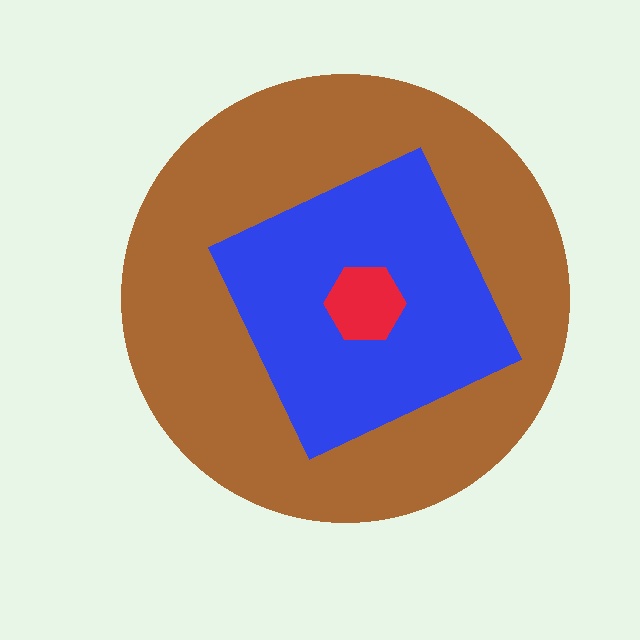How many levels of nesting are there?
3.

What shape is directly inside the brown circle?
The blue diamond.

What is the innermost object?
The red hexagon.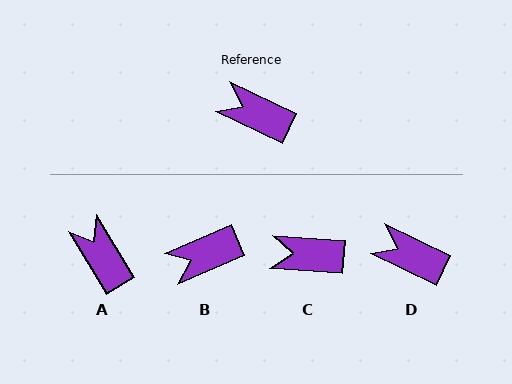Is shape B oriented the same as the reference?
No, it is off by about 49 degrees.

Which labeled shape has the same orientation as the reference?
D.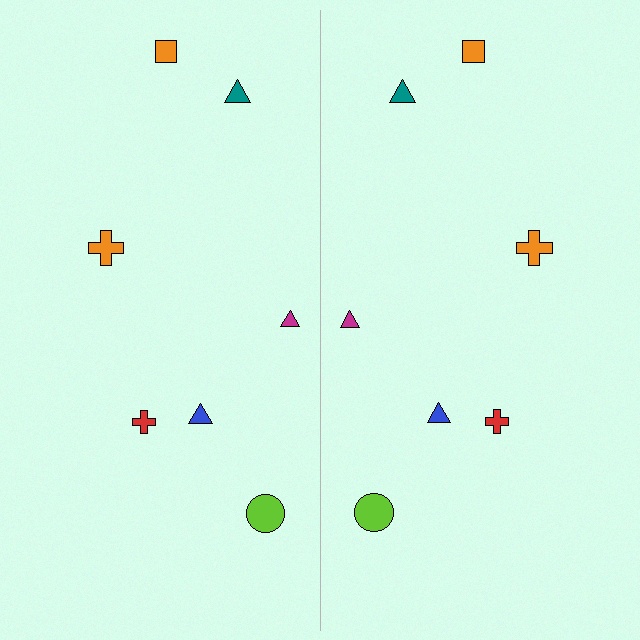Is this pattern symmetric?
Yes, this pattern has bilateral (reflection) symmetry.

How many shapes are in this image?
There are 14 shapes in this image.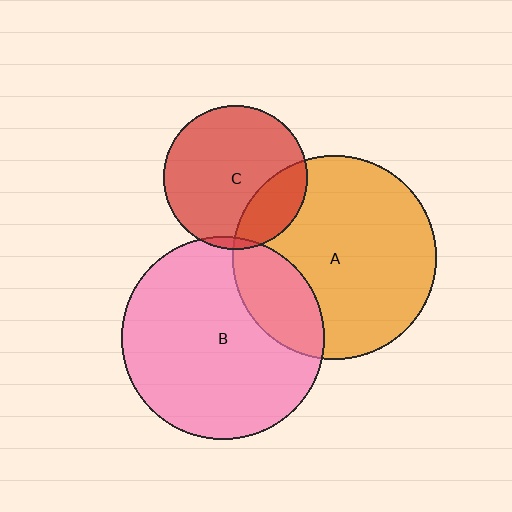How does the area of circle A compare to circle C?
Approximately 2.0 times.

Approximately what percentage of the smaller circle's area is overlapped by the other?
Approximately 5%.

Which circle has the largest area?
Circle A (orange).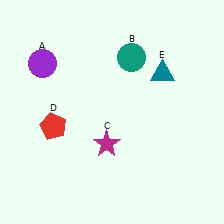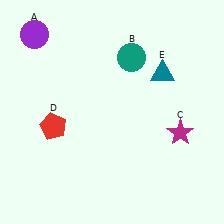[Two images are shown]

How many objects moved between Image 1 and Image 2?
2 objects moved between the two images.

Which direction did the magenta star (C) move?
The magenta star (C) moved right.